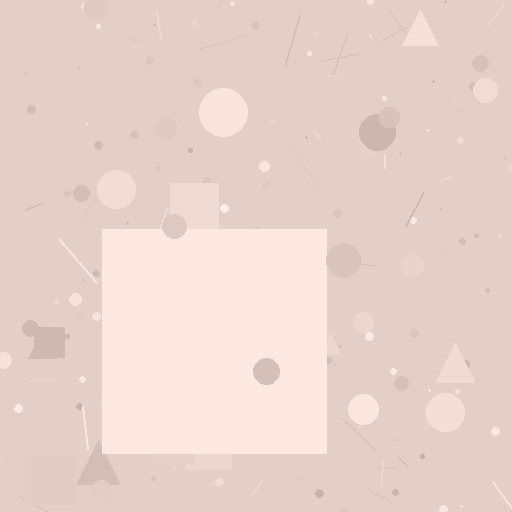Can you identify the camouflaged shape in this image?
The camouflaged shape is a square.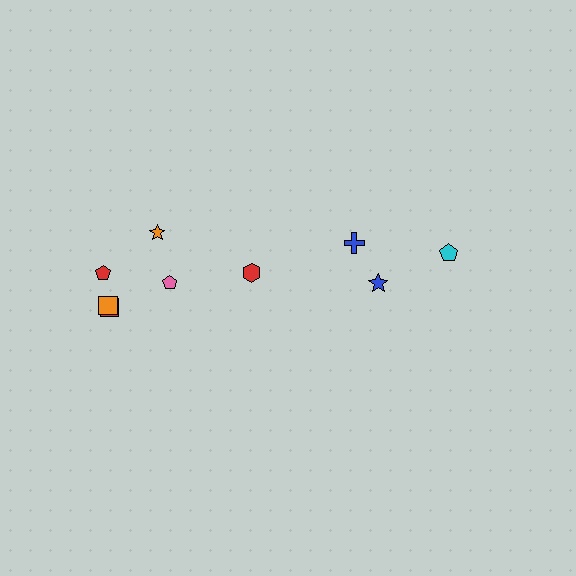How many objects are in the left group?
There are 6 objects.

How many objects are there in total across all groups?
There are 9 objects.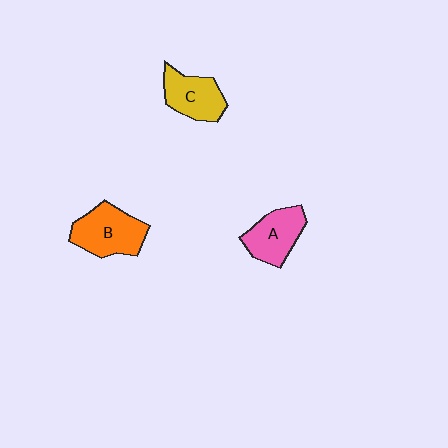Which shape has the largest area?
Shape B (orange).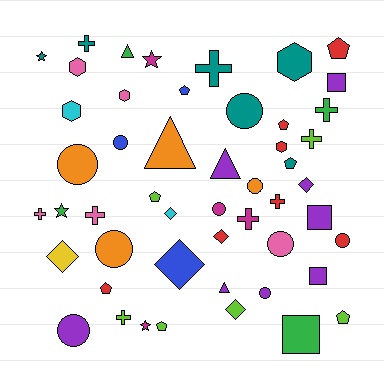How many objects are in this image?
There are 50 objects.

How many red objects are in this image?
There are 7 red objects.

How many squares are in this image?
There are 4 squares.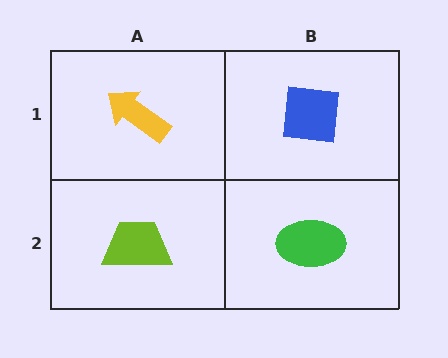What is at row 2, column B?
A green ellipse.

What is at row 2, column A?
A lime trapezoid.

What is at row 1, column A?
A yellow arrow.